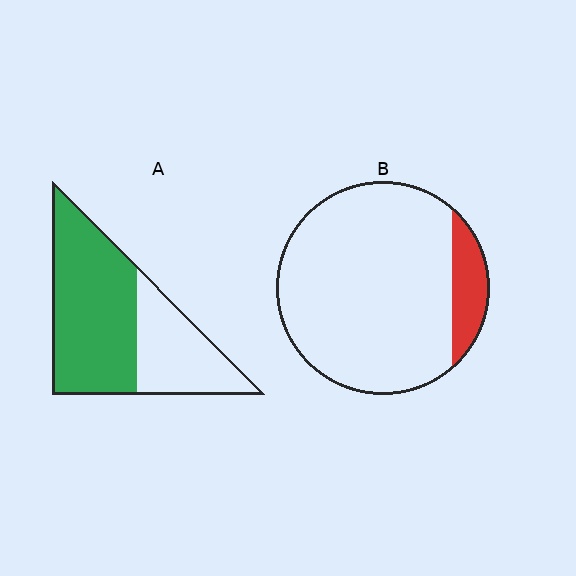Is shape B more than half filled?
No.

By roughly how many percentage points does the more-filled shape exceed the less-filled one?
By roughly 50 percentage points (A over B).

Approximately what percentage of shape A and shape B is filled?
A is approximately 65% and B is approximately 10%.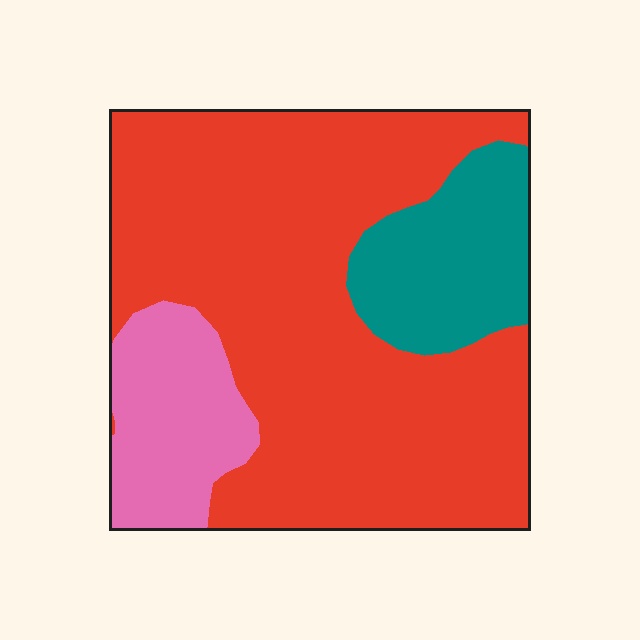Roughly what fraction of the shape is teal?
Teal covers about 15% of the shape.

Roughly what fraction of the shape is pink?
Pink takes up about one sixth (1/6) of the shape.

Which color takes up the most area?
Red, at roughly 70%.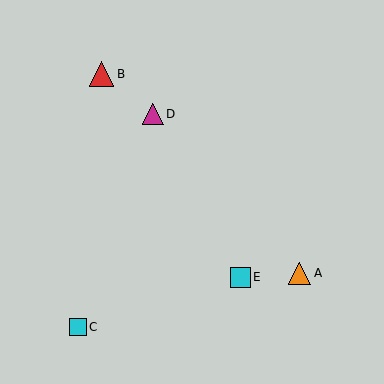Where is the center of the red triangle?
The center of the red triangle is at (102, 74).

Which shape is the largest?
The red triangle (labeled B) is the largest.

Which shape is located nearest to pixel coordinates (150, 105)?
The magenta triangle (labeled D) at (153, 114) is nearest to that location.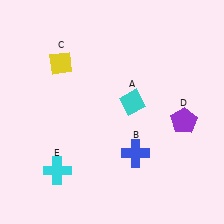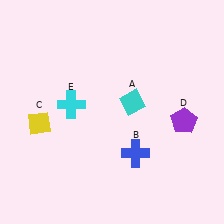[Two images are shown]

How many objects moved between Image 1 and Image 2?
2 objects moved between the two images.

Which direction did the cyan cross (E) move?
The cyan cross (E) moved up.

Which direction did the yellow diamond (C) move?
The yellow diamond (C) moved down.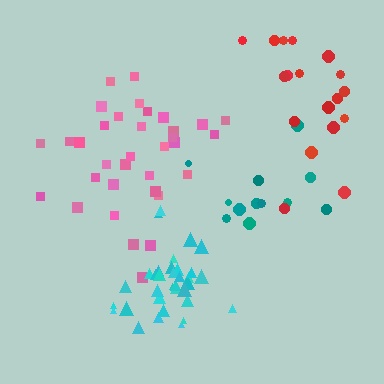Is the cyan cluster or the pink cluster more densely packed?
Cyan.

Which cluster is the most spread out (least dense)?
Red.